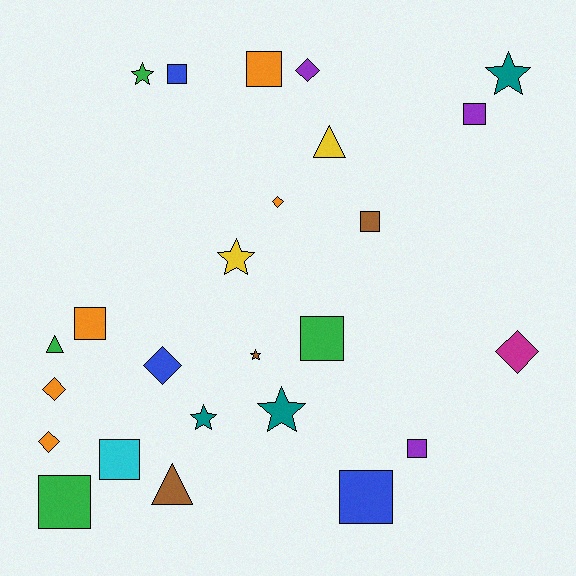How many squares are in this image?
There are 10 squares.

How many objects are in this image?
There are 25 objects.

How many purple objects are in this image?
There are 3 purple objects.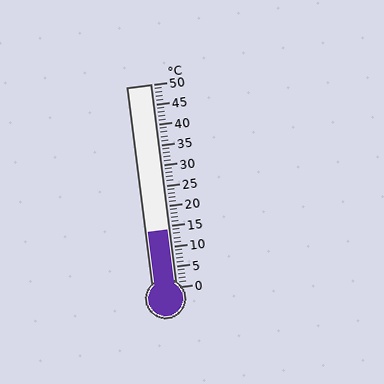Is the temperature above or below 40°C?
The temperature is below 40°C.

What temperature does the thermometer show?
The thermometer shows approximately 14°C.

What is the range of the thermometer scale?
The thermometer scale ranges from 0°C to 50°C.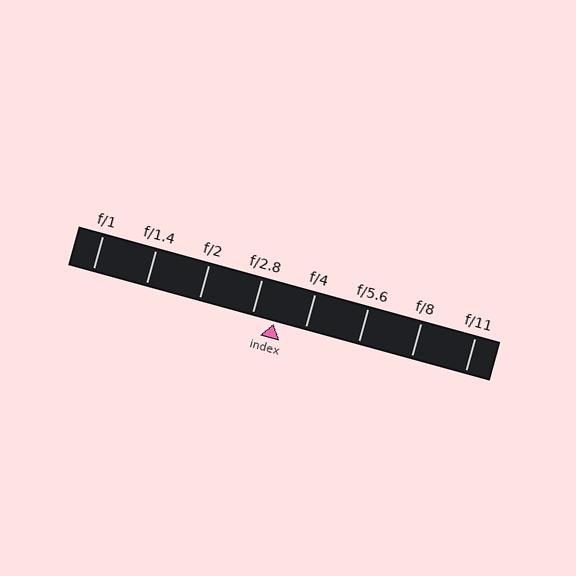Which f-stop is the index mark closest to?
The index mark is closest to f/2.8.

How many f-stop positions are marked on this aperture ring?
There are 8 f-stop positions marked.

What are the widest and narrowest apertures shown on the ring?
The widest aperture shown is f/1 and the narrowest is f/11.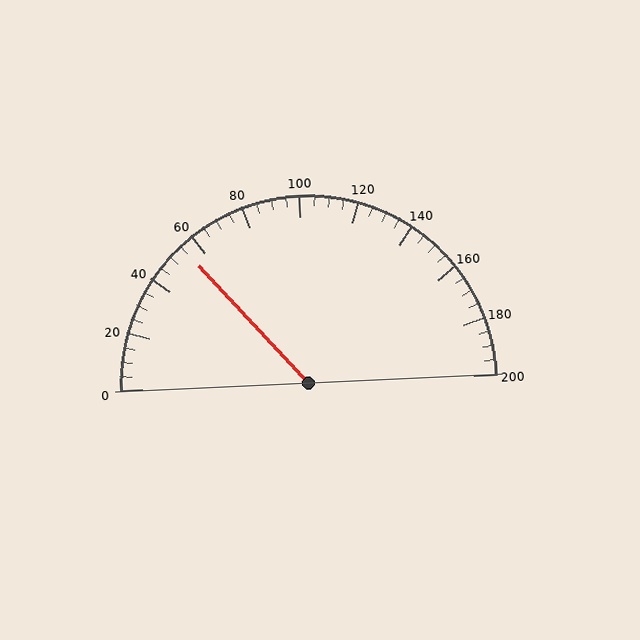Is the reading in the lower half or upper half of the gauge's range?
The reading is in the lower half of the range (0 to 200).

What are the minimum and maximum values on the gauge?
The gauge ranges from 0 to 200.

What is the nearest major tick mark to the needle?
The nearest major tick mark is 60.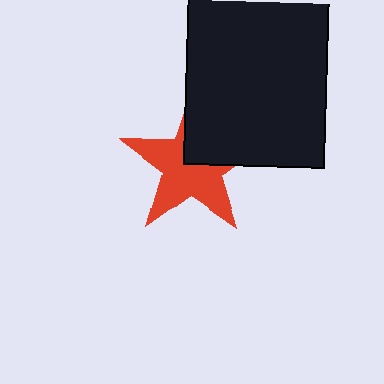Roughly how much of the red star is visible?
About half of it is visible (roughly 63%).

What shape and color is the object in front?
The object in front is a black rectangle.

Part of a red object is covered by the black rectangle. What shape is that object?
It is a star.